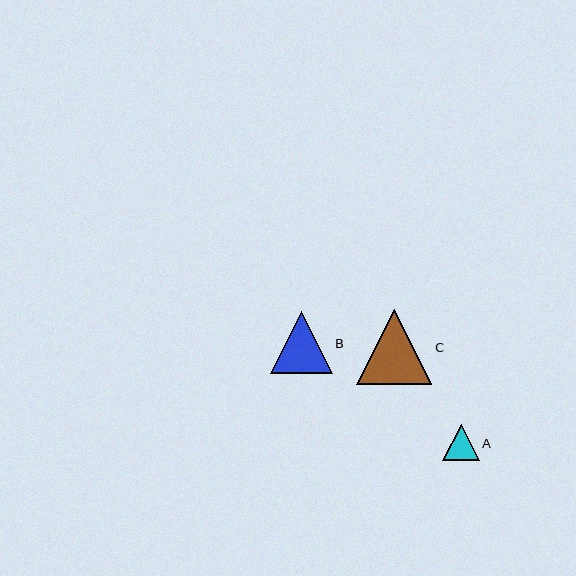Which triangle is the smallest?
Triangle A is the smallest with a size of approximately 37 pixels.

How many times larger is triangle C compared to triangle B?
Triangle C is approximately 1.2 times the size of triangle B.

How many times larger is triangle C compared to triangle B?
Triangle C is approximately 1.2 times the size of triangle B.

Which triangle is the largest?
Triangle C is the largest with a size of approximately 75 pixels.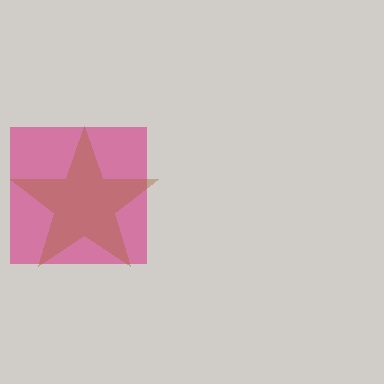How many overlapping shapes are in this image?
There are 2 overlapping shapes in the image.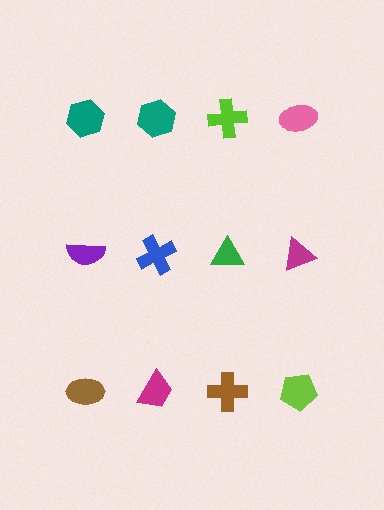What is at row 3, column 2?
A magenta trapezoid.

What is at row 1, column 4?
A pink ellipse.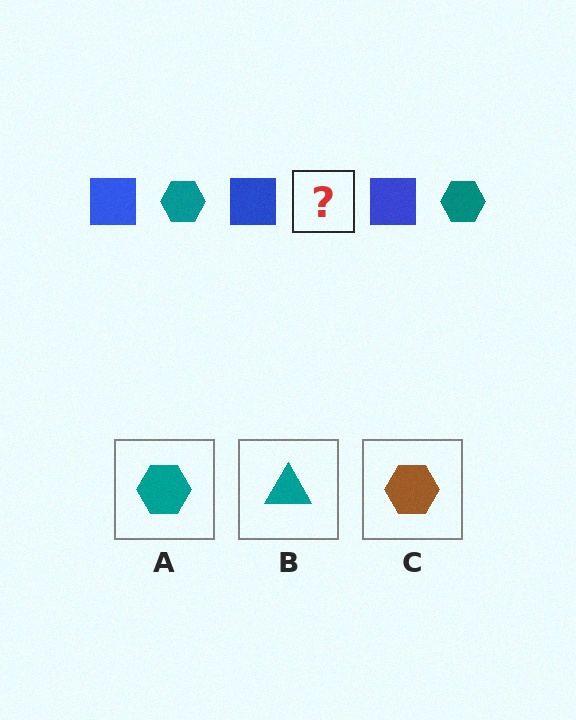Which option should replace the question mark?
Option A.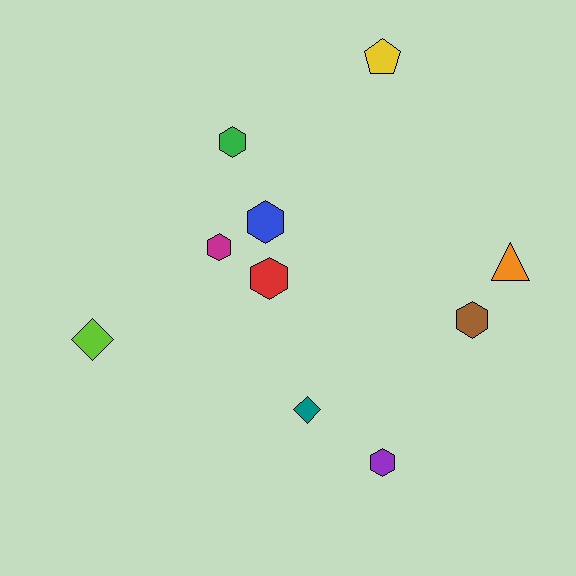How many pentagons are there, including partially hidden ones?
There is 1 pentagon.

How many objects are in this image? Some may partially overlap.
There are 10 objects.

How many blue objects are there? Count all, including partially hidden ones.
There is 1 blue object.